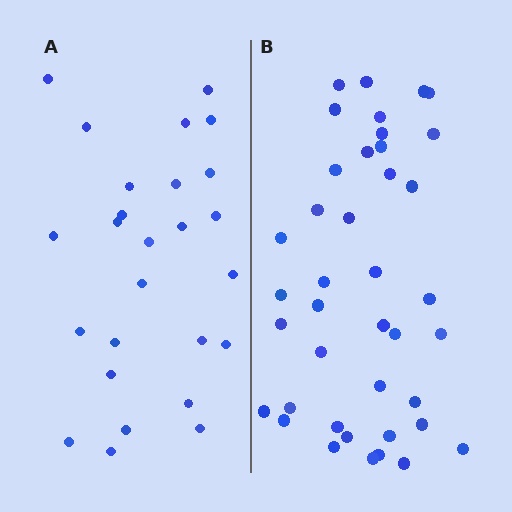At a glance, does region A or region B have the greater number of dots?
Region B (the right region) has more dots.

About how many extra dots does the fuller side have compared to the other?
Region B has approximately 15 more dots than region A.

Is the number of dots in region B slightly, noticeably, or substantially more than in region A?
Region B has substantially more. The ratio is roughly 1.5 to 1.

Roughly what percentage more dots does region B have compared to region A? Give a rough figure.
About 55% more.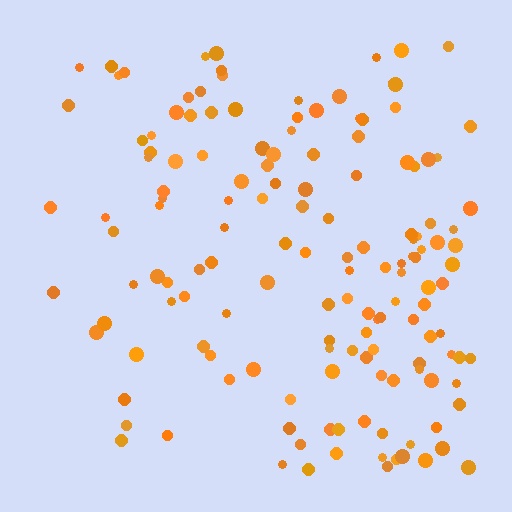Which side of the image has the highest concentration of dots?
The right.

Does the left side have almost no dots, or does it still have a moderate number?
Still a moderate number, just noticeably fewer than the right.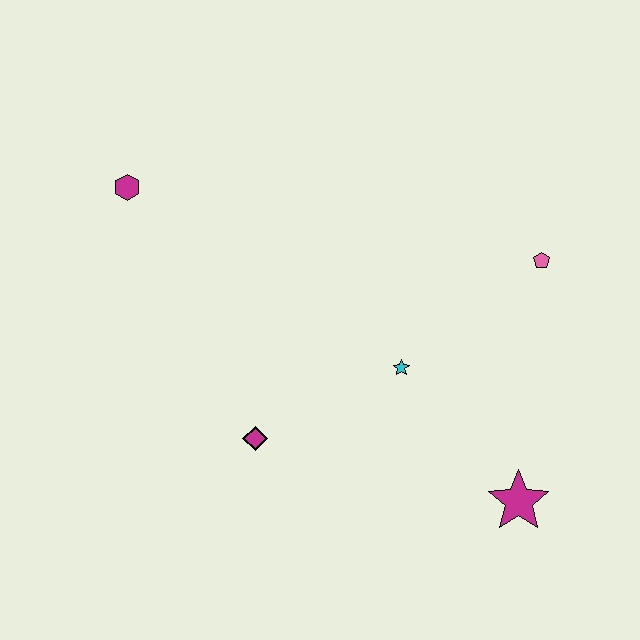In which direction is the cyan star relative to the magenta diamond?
The cyan star is to the right of the magenta diamond.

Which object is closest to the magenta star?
The cyan star is closest to the magenta star.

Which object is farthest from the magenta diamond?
The pink pentagon is farthest from the magenta diamond.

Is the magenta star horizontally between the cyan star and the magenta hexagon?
No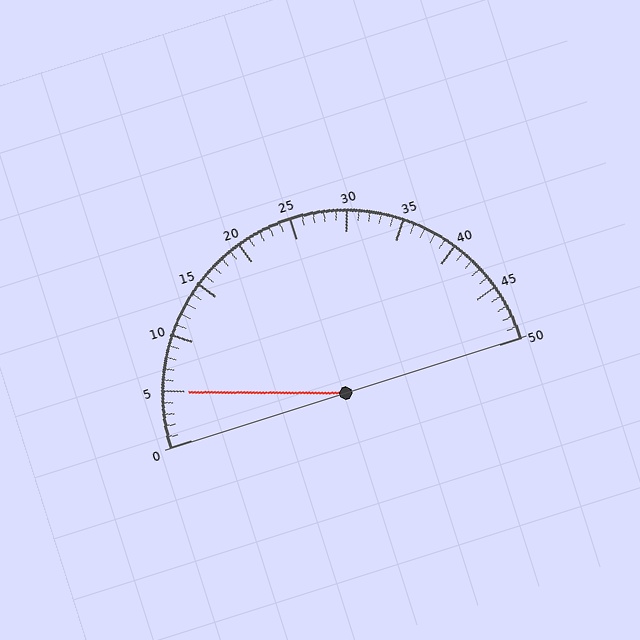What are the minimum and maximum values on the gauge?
The gauge ranges from 0 to 50.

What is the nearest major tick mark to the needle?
The nearest major tick mark is 5.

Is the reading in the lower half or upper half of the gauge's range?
The reading is in the lower half of the range (0 to 50).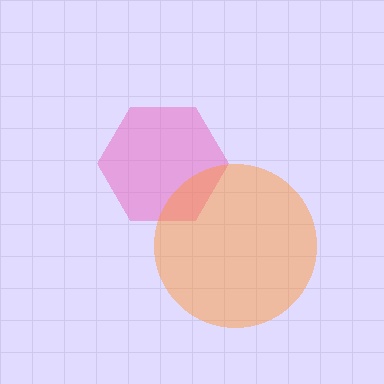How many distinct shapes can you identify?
There are 2 distinct shapes: a pink hexagon, an orange circle.